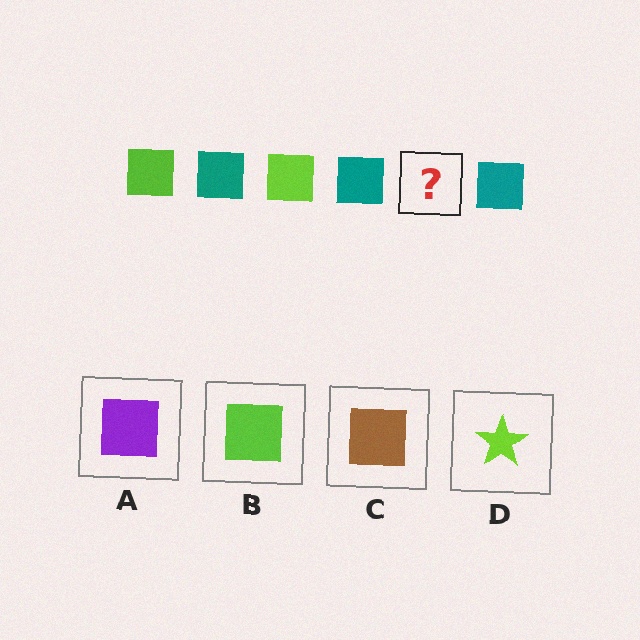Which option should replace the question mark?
Option B.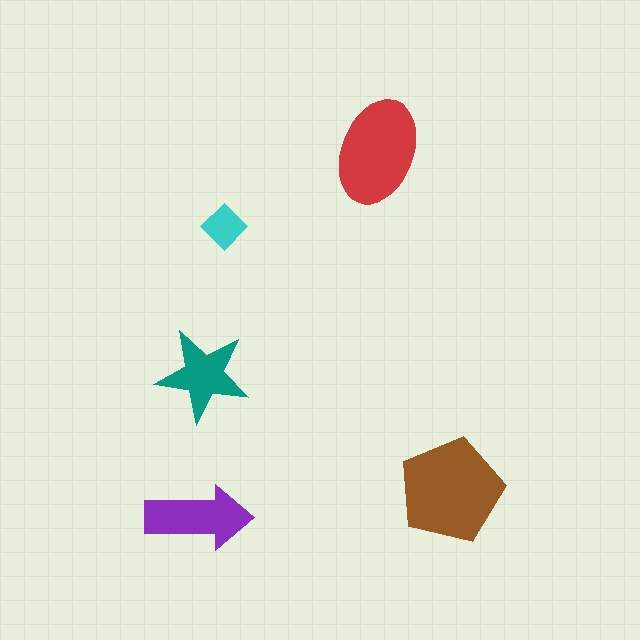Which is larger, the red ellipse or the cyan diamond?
The red ellipse.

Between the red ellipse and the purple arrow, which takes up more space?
The red ellipse.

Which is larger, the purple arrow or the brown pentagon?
The brown pentagon.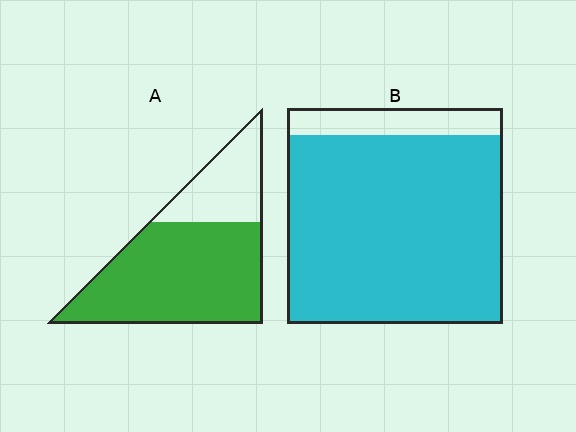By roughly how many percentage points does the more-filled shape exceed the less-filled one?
By roughly 15 percentage points (B over A).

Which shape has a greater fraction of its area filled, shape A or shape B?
Shape B.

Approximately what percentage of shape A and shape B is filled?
A is approximately 70% and B is approximately 90%.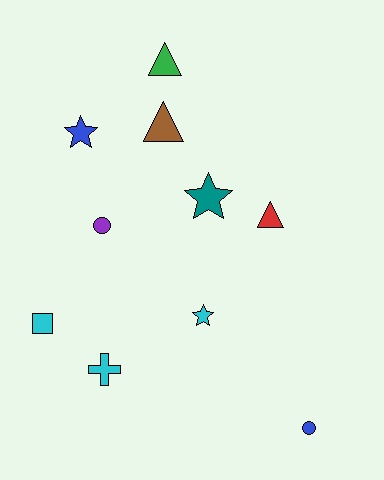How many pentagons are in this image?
There are no pentagons.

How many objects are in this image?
There are 10 objects.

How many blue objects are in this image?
There are 2 blue objects.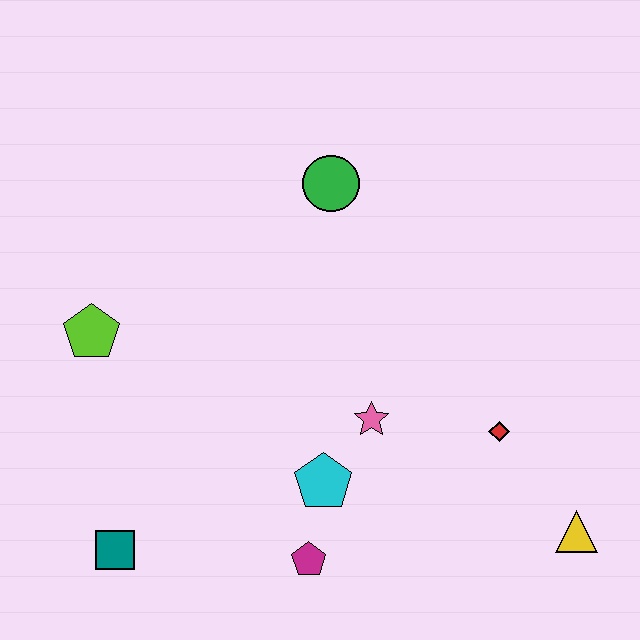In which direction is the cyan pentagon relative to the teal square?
The cyan pentagon is to the right of the teal square.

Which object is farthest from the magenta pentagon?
The green circle is farthest from the magenta pentagon.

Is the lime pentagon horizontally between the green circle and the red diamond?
No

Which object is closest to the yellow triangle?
The red diamond is closest to the yellow triangle.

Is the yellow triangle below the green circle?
Yes